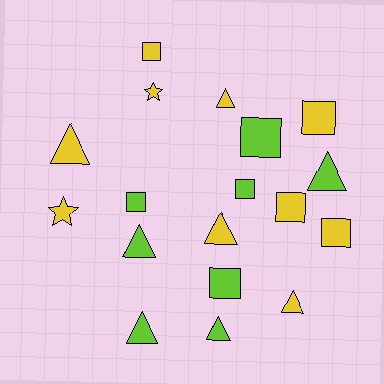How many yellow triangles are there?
There are 4 yellow triangles.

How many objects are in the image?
There are 18 objects.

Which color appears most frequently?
Yellow, with 10 objects.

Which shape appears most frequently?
Triangle, with 8 objects.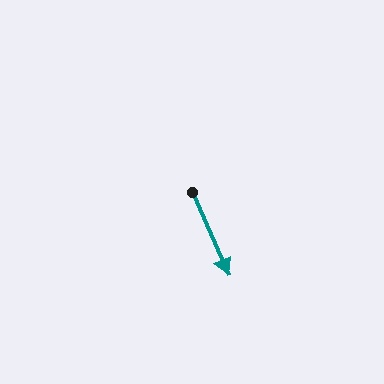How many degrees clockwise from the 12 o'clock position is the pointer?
Approximately 156 degrees.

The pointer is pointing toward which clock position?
Roughly 5 o'clock.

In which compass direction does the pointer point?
Southeast.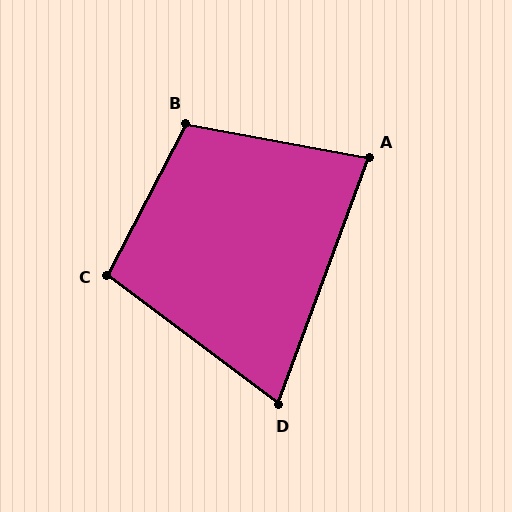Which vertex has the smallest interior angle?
D, at approximately 73 degrees.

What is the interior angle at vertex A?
Approximately 80 degrees (acute).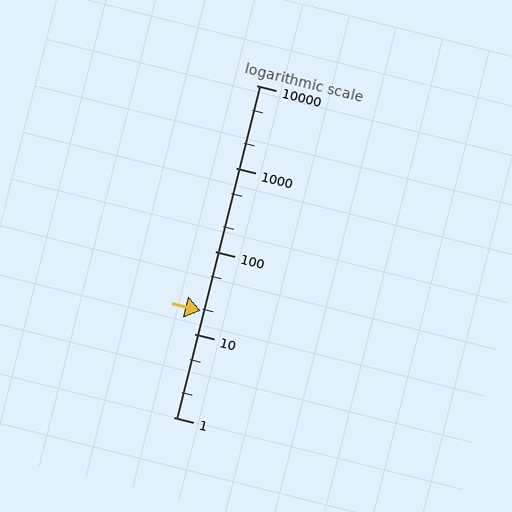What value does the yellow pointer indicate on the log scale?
The pointer indicates approximately 19.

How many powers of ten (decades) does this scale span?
The scale spans 4 decades, from 1 to 10000.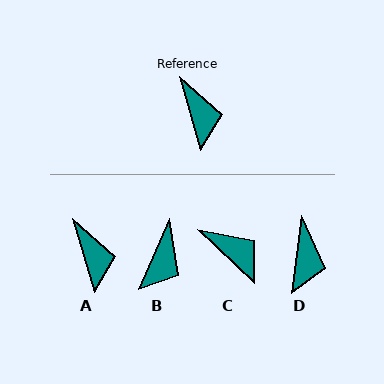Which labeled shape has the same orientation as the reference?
A.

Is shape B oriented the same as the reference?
No, it is off by about 40 degrees.